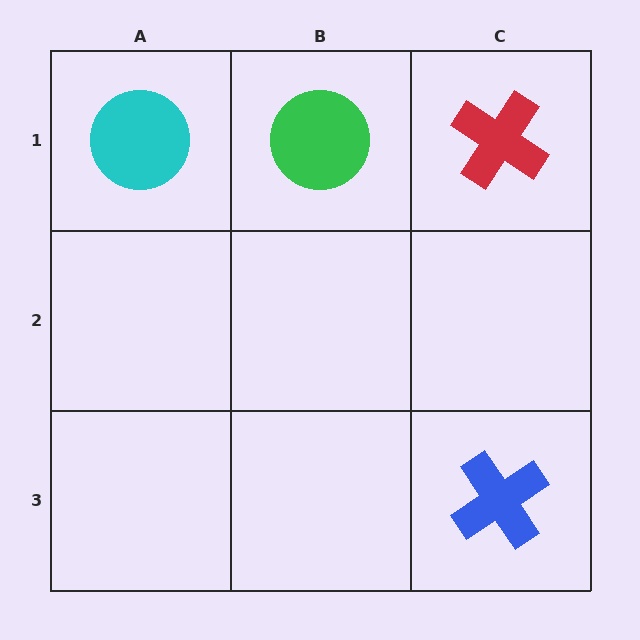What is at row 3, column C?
A blue cross.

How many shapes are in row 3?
1 shape.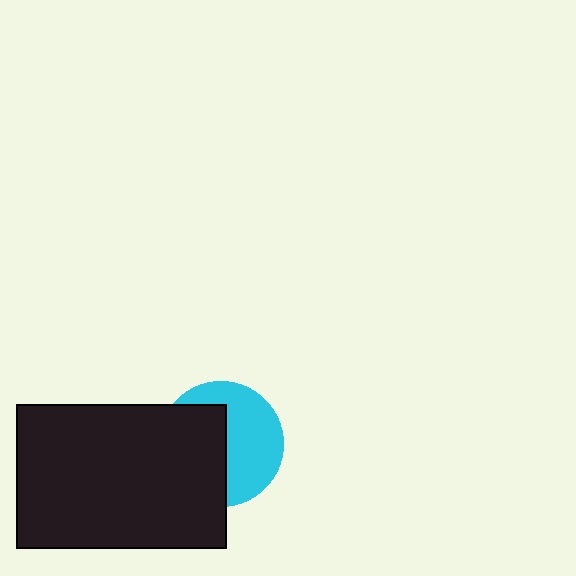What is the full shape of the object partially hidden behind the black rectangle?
The partially hidden object is a cyan circle.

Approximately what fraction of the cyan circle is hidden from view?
Roughly 49% of the cyan circle is hidden behind the black rectangle.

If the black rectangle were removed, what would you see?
You would see the complete cyan circle.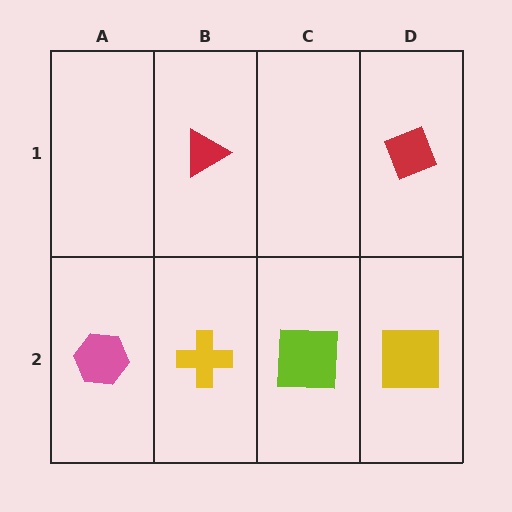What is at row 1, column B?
A red triangle.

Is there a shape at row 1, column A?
No, that cell is empty.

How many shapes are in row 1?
2 shapes.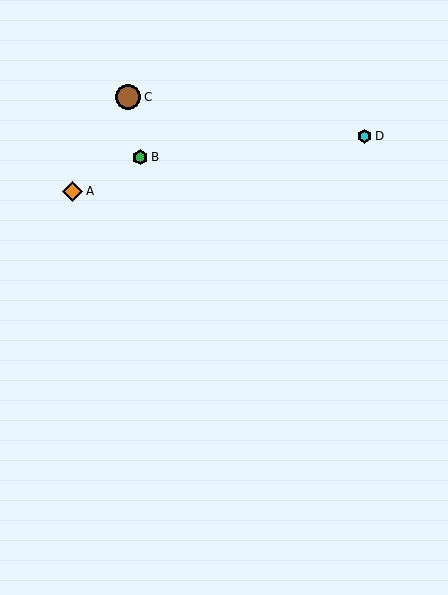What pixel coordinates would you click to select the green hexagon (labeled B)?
Click at (140, 157) to select the green hexagon B.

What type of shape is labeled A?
Shape A is an orange diamond.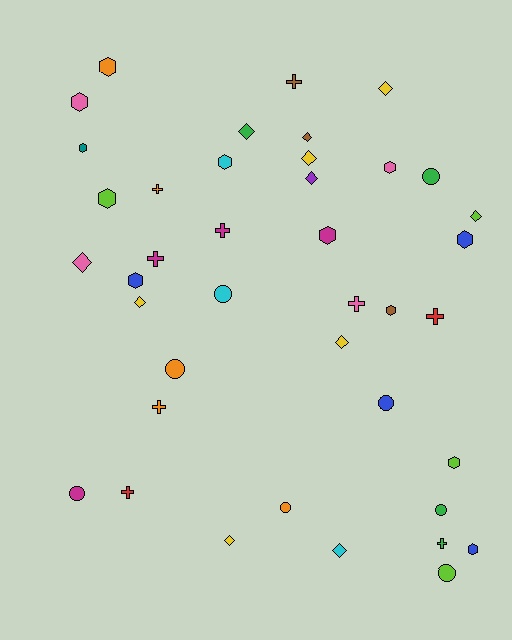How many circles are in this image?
There are 8 circles.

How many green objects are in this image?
There are 4 green objects.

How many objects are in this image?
There are 40 objects.